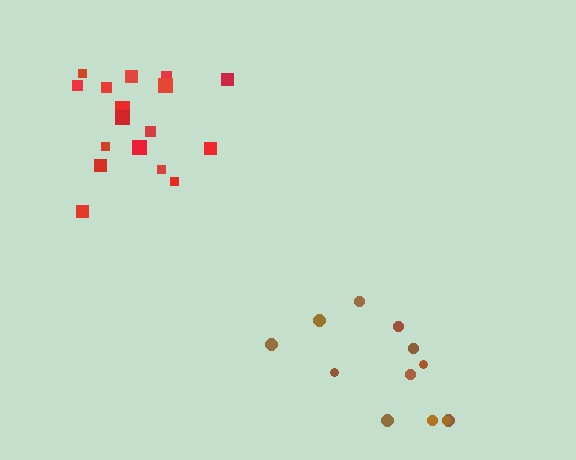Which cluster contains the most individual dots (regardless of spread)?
Red (17).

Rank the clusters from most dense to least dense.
red, brown.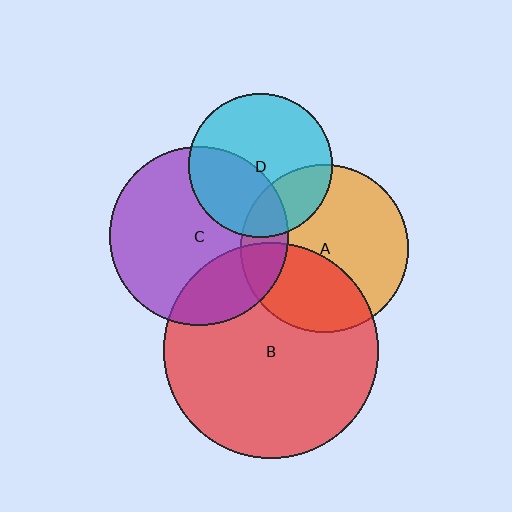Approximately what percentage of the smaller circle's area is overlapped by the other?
Approximately 40%.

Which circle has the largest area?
Circle B (red).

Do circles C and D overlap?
Yes.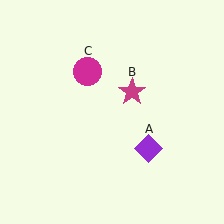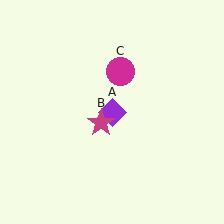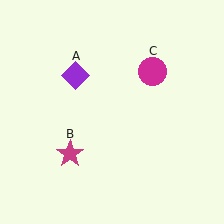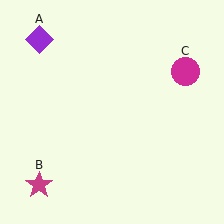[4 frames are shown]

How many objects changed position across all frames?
3 objects changed position: purple diamond (object A), magenta star (object B), magenta circle (object C).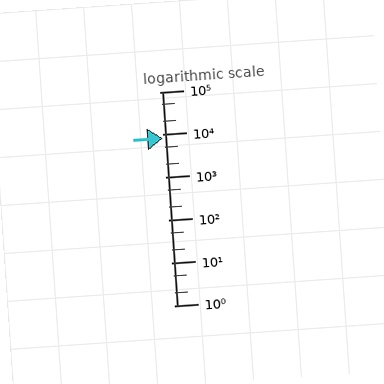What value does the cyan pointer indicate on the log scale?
The pointer indicates approximately 8400.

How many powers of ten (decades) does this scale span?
The scale spans 5 decades, from 1 to 100000.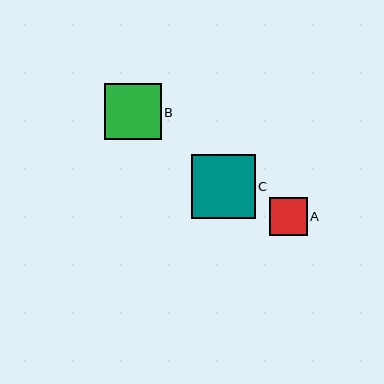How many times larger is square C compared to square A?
Square C is approximately 1.7 times the size of square A.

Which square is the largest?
Square C is the largest with a size of approximately 64 pixels.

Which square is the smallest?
Square A is the smallest with a size of approximately 38 pixels.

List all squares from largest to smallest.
From largest to smallest: C, B, A.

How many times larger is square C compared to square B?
Square C is approximately 1.1 times the size of square B.